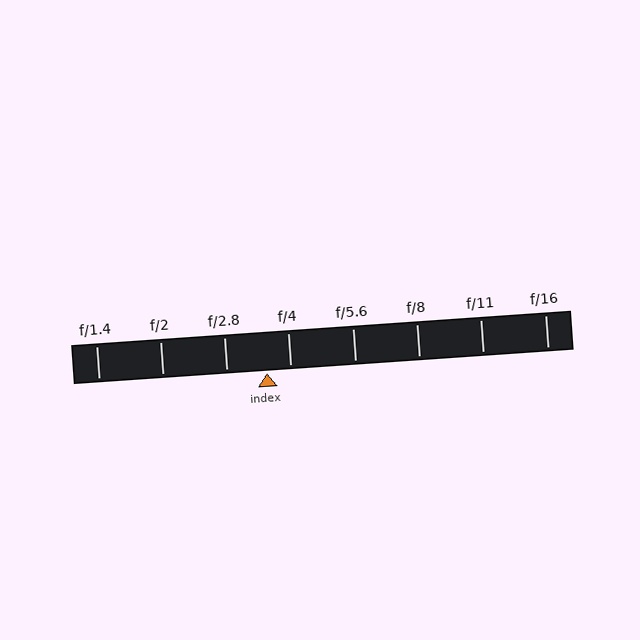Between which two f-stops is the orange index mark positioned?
The index mark is between f/2.8 and f/4.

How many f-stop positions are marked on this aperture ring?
There are 8 f-stop positions marked.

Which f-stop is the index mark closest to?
The index mark is closest to f/4.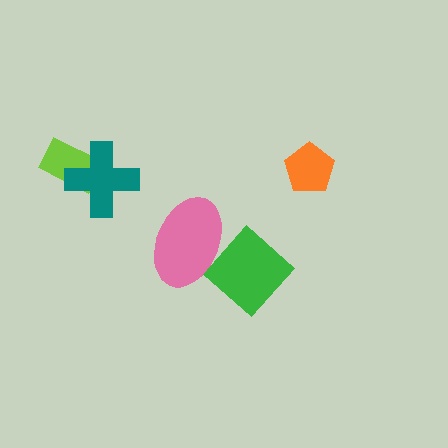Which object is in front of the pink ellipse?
The green diamond is in front of the pink ellipse.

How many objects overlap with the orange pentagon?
0 objects overlap with the orange pentagon.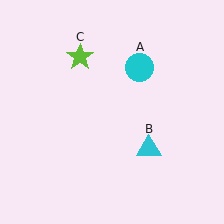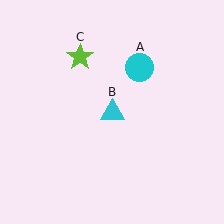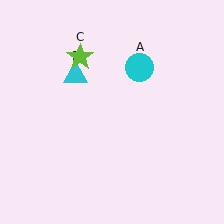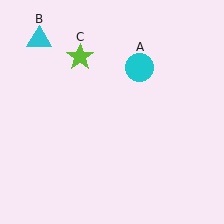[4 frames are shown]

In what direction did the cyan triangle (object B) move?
The cyan triangle (object B) moved up and to the left.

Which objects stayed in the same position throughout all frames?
Cyan circle (object A) and lime star (object C) remained stationary.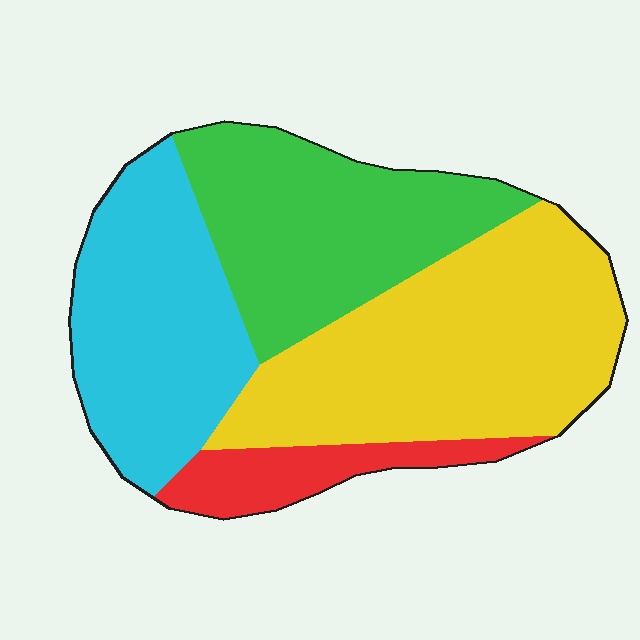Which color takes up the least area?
Red, at roughly 10%.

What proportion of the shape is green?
Green takes up between a sixth and a third of the shape.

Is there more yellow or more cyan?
Yellow.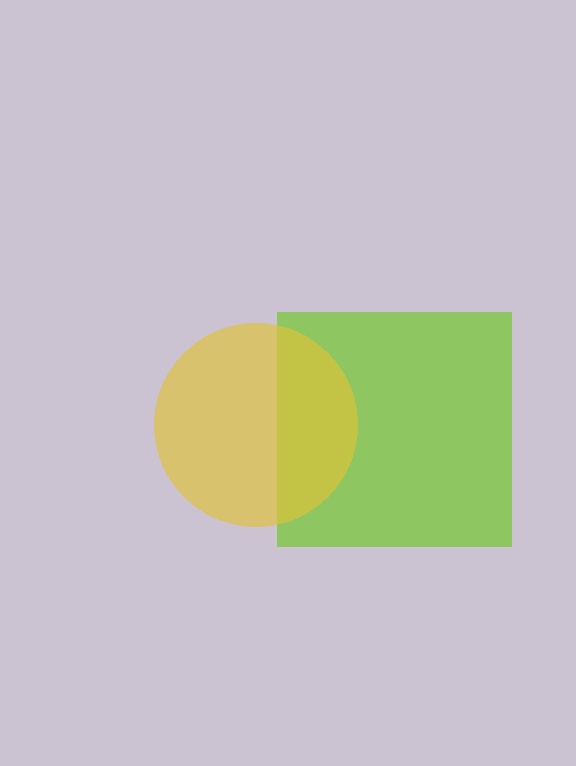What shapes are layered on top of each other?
The layered shapes are: a lime square, a yellow circle.